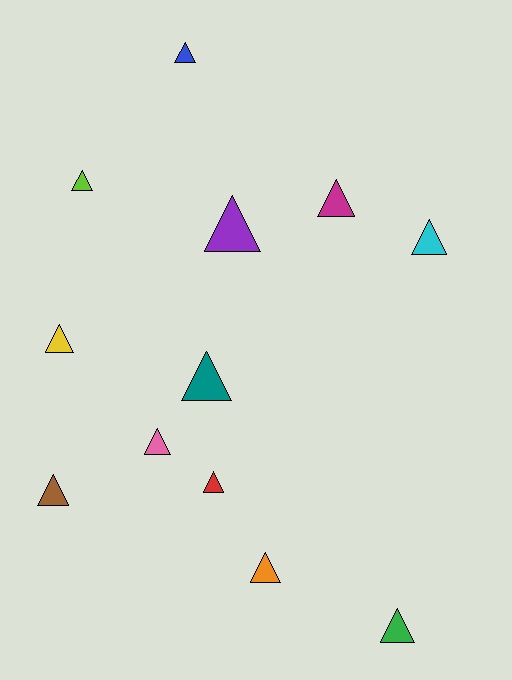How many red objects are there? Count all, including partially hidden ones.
There is 1 red object.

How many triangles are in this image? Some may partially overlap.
There are 12 triangles.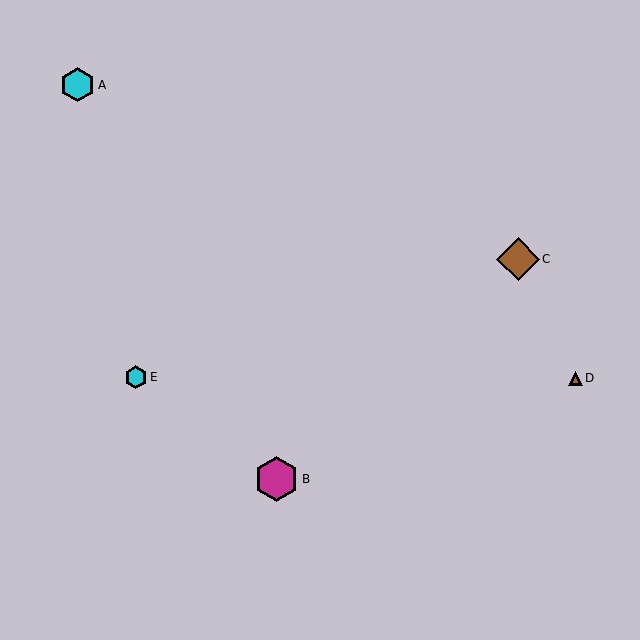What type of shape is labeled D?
Shape D is a brown triangle.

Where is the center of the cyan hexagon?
The center of the cyan hexagon is at (136, 377).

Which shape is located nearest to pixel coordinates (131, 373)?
The cyan hexagon (labeled E) at (136, 377) is nearest to that location.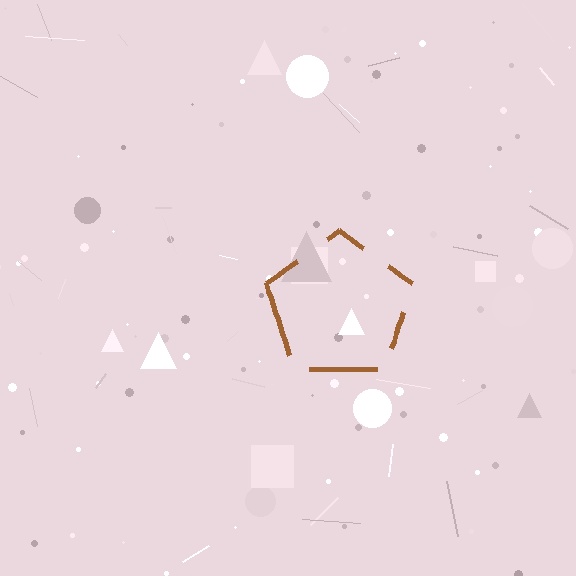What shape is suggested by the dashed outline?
The dashed outline suggests a pentagon.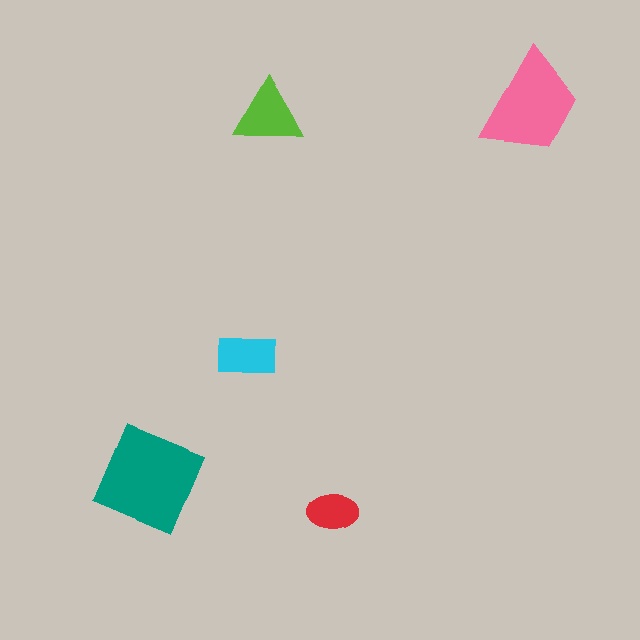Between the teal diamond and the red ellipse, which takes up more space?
The teal diamond.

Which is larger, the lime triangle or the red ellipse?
The lime triangle.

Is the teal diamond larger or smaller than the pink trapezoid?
Larger.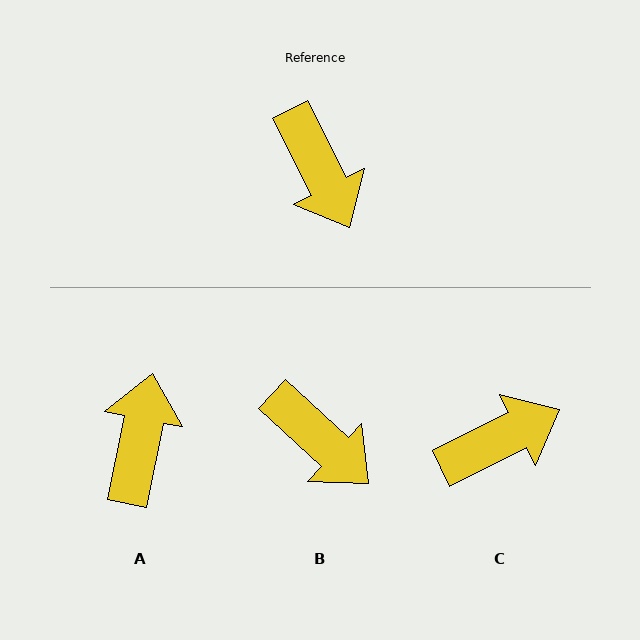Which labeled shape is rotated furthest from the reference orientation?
A, about 142 degrees away.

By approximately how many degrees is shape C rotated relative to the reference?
Approximately 90 degrees counter-clockwise.